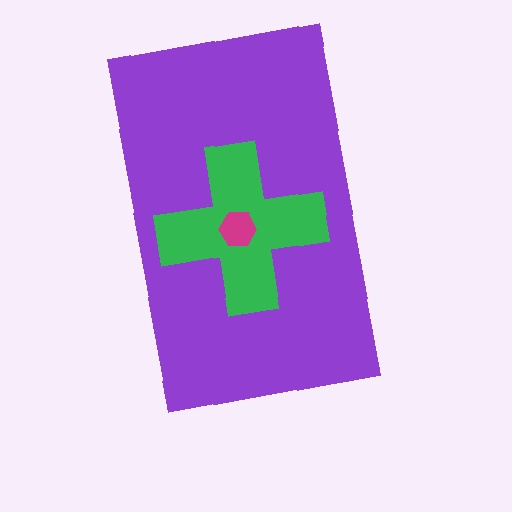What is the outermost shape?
The purple rectangle.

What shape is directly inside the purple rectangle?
The green cross.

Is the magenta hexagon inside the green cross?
Yes.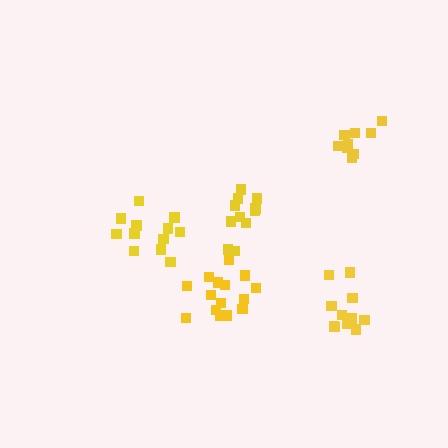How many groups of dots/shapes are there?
There are 5 groups.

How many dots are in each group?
Group 1: 9 dots, Group 2: 12 dots, Group 3: 11 dots, Group 4: 12 dots, Group 5: 15 dots (59 total).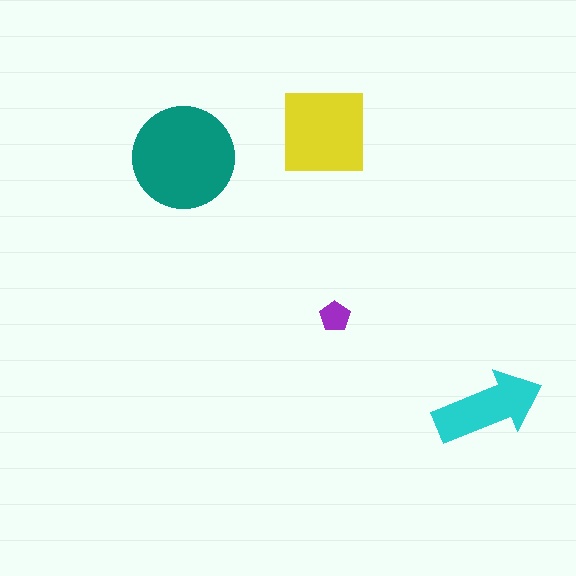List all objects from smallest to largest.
The purple pentagon, the cyan arrow, the yellow square, the teal circle.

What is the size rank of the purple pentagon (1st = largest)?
4th.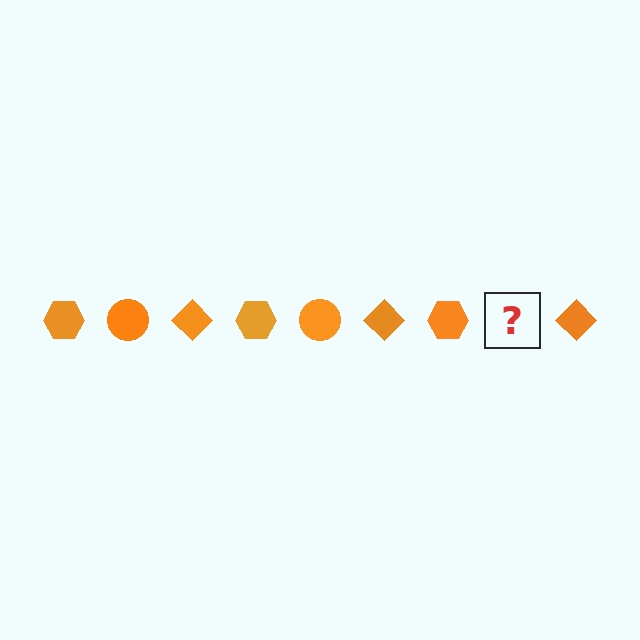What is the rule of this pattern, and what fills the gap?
The rule is that the pattern cycles through hexagon, circle, diamond shapes in orange. The gap should be filled with an orange circle.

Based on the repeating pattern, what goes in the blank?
The blank should be an orange circle.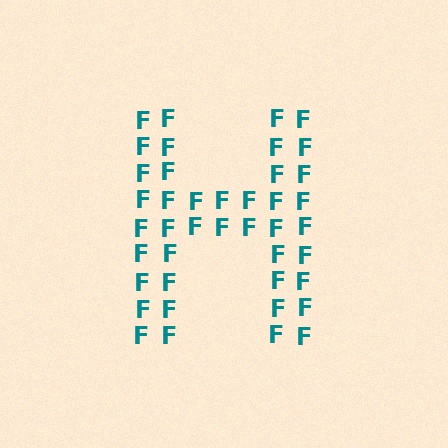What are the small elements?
The small elements are letter F's.